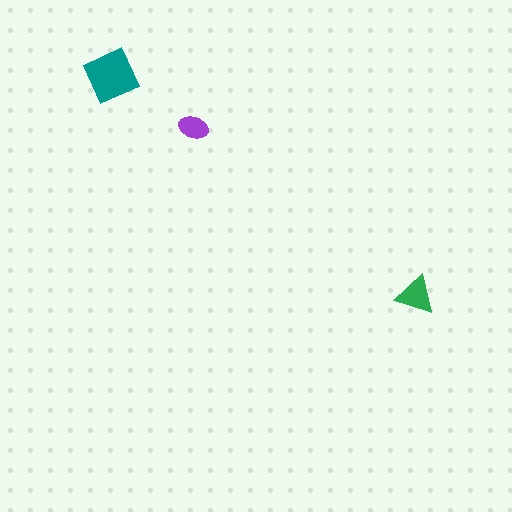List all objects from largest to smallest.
The teal diamond, the green triangle, the purple ellipse.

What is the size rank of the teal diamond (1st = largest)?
1st.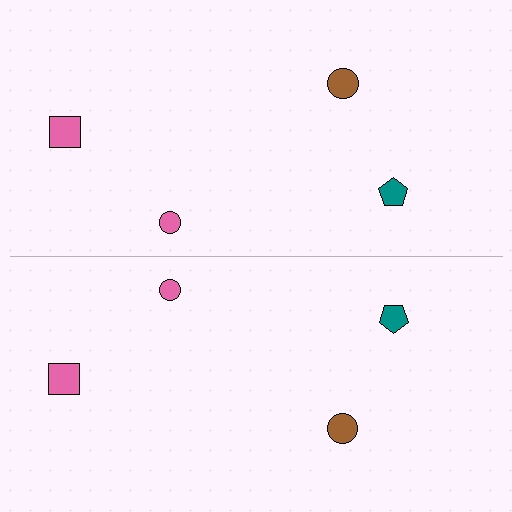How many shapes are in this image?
There are 8 shapes in this image.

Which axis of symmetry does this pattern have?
The pattern has a horizontal axis of symmetry running through the center of the image.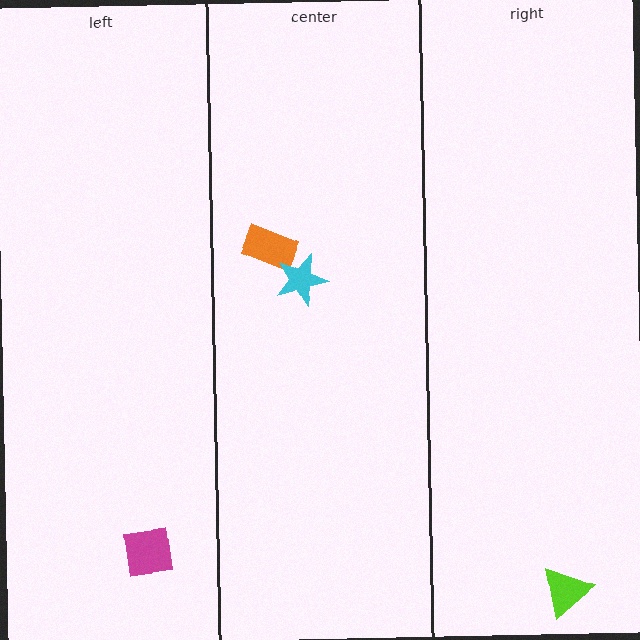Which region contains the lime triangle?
The right region.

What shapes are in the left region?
The magenta square.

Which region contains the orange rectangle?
The center region.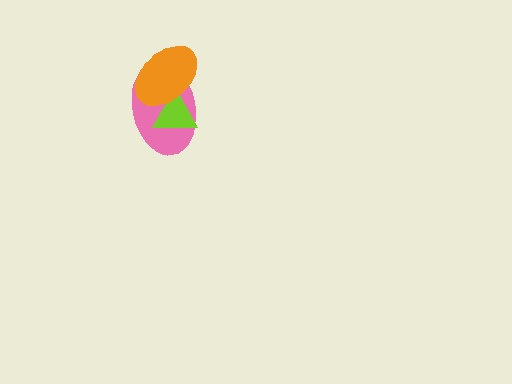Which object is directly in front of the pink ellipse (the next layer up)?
The lime triangle is directly in front of the pink ellipse.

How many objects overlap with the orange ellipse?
2 objects overlap with the orange ellipse.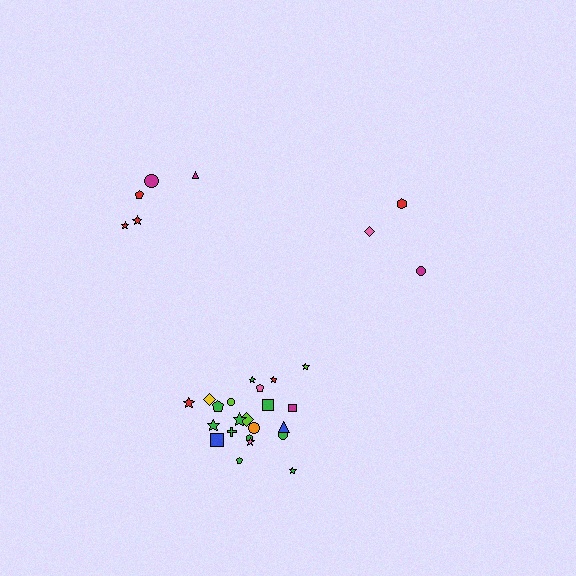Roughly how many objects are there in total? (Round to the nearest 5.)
Roughly 30 objects in total.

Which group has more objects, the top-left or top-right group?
The top-left group.